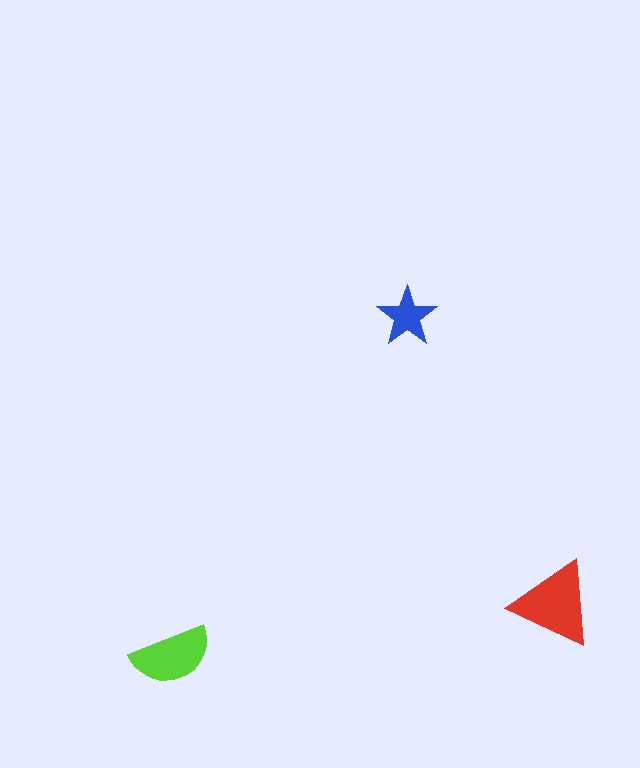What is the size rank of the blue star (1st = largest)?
3rd.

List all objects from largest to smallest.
The red triangle, the lime semicircle, the blue star.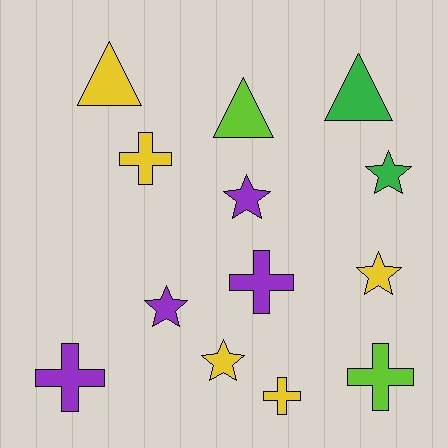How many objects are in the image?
There are 13 objects.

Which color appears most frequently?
Yellow, with 5 objects.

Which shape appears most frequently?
Star, with 5 objects.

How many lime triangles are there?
There is 1 lime triangle.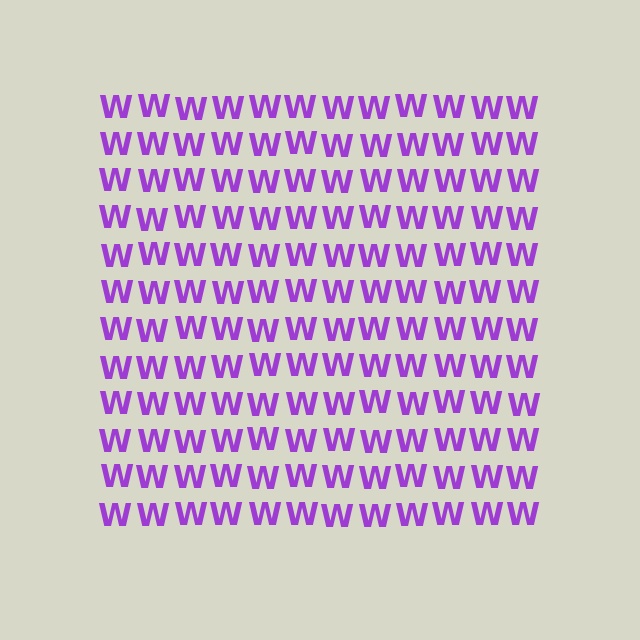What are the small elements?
The small elements are letter W's.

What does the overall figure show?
The overall figure shows a square.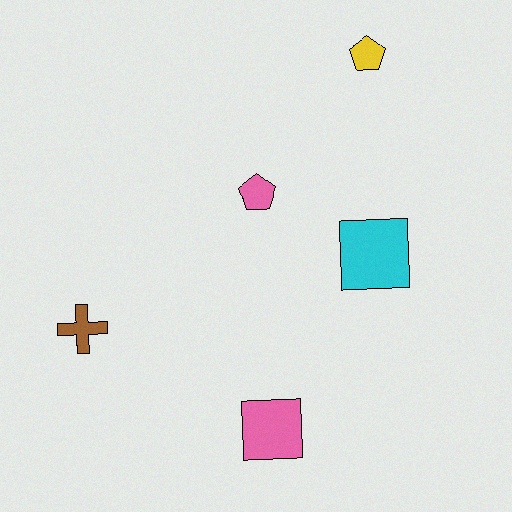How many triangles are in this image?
There are no triangles.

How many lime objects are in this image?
There are no lime objects.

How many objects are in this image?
There are 5 objects.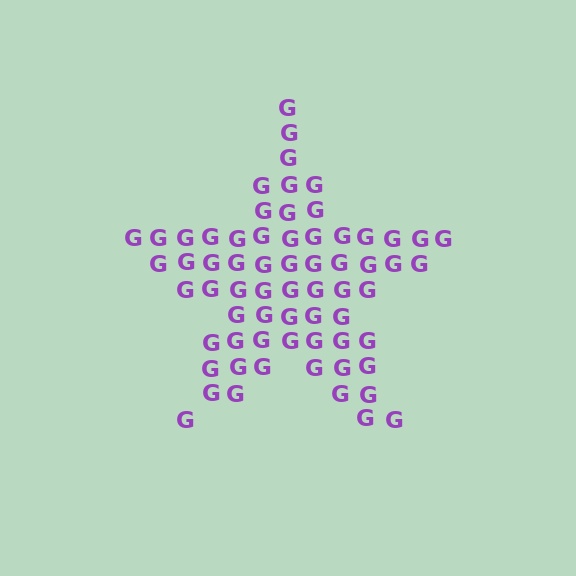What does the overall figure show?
The overall figure shows a star.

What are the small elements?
The small elements are letter G's.